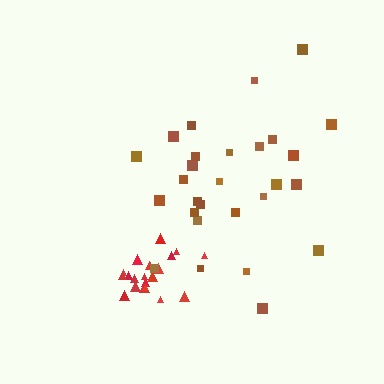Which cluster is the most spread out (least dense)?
Brown.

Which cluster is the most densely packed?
Red.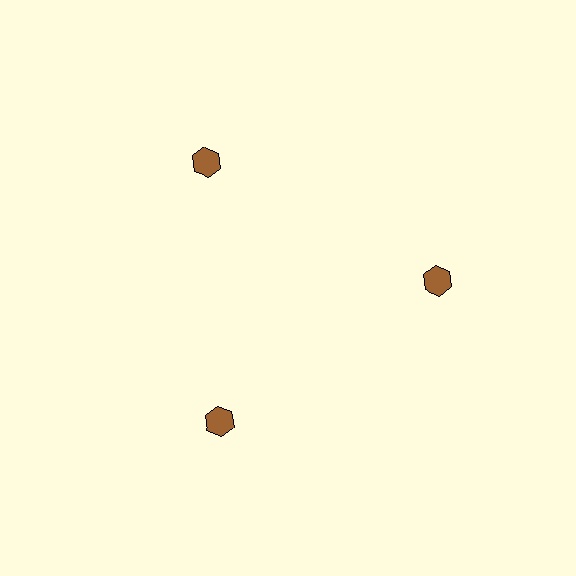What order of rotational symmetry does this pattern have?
This pattern has 3-fold rotational symmetry.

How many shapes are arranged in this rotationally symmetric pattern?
There are 3 shapes, arranged in 3 groups of 1.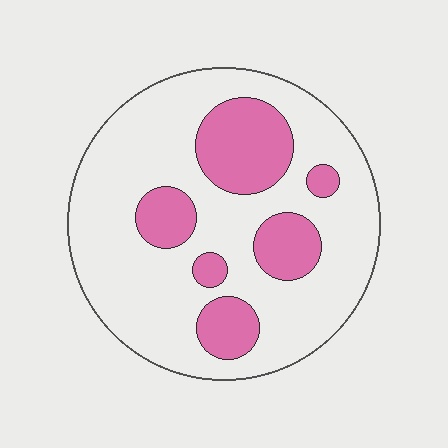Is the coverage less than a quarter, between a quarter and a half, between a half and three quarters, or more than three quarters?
Between a quarter and a half.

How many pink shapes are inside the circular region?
6.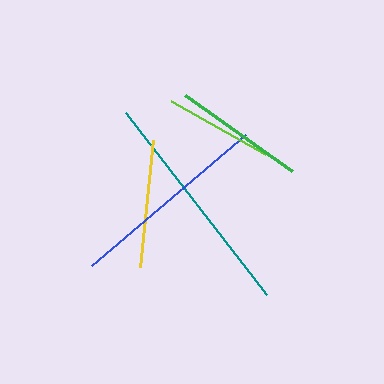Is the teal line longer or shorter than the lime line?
The teal line is longer than the lime line.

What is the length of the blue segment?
The blue segment is approximately 201 pixels long.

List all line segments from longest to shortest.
From longest to shortest: teal, blue, green, yellow, lime.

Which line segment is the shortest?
The lime line is the shortest at approximately 108 pixels.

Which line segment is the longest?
The teal line is the longest at approximately 230 pixels.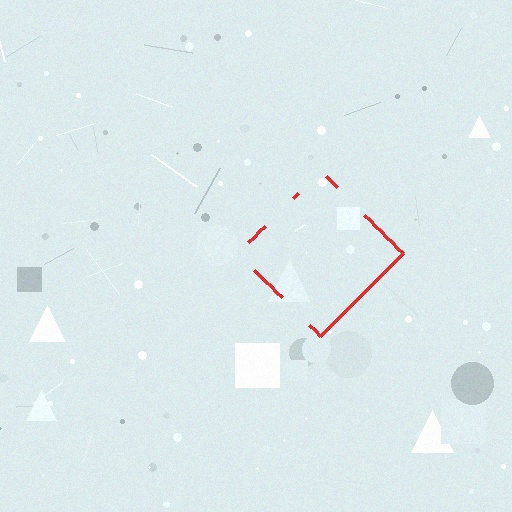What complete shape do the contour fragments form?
The contour fragments form a diamond.